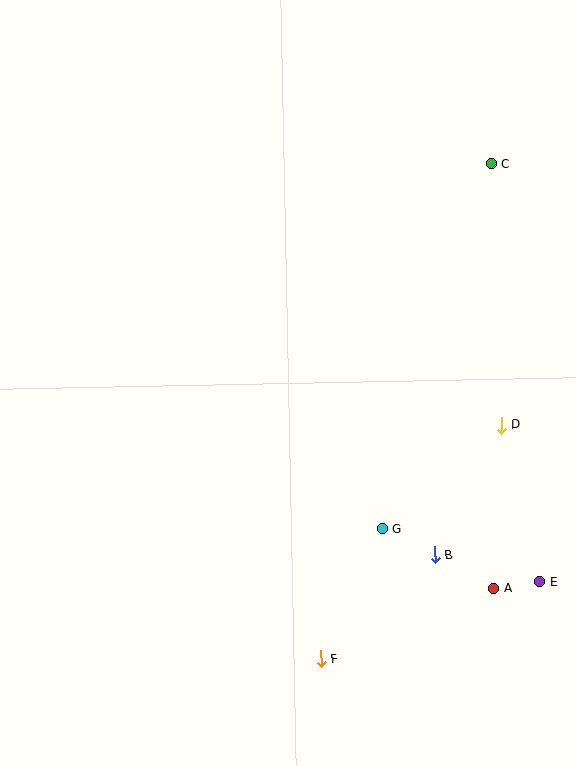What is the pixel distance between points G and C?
The distance between G and C is 381 pixels.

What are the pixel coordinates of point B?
Point B is at (435, 555).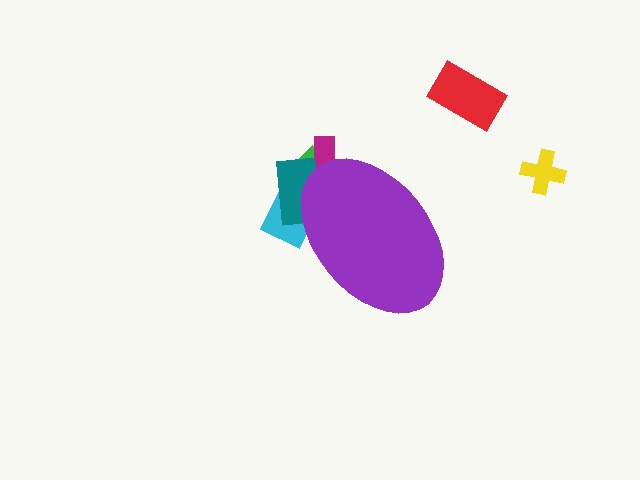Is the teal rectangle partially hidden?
Yes, the teal rectangle is partially hidden behind the purple ellipse.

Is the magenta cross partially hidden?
Yes, the magenta cross is partially hidden behind the purple ellipse.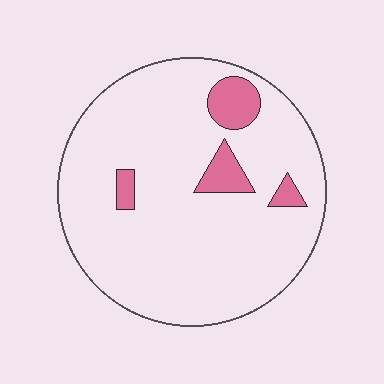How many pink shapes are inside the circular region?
4.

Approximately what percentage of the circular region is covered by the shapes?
Approximately 10%.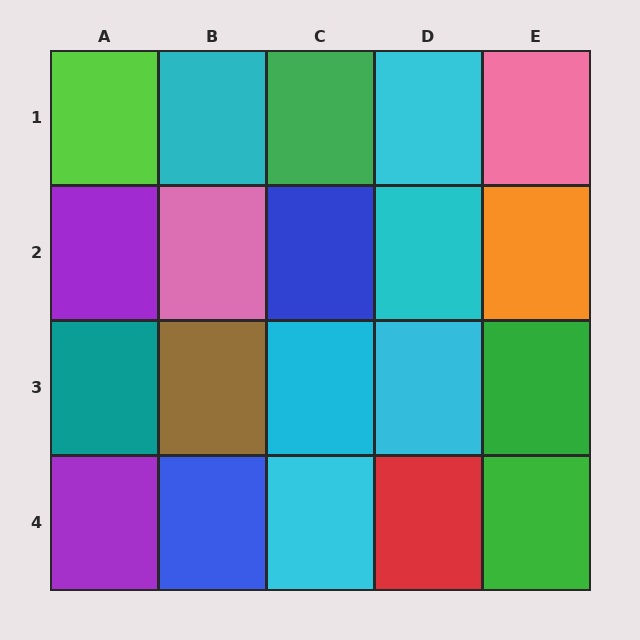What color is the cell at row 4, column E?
Green.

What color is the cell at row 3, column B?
Brown.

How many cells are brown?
1 cell is brown.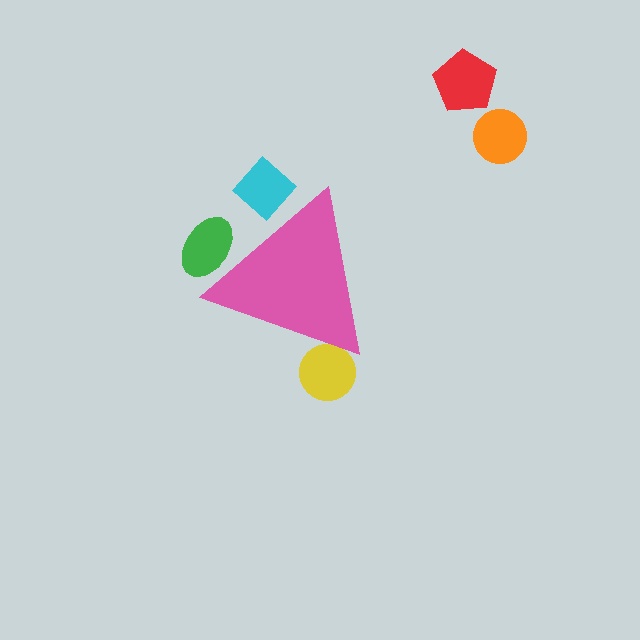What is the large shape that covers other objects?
A pink triangle.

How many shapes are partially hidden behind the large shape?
3 shapes are partially hidden.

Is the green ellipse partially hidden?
Yes, the green ellipse is partially hidden behind the pink triangle.